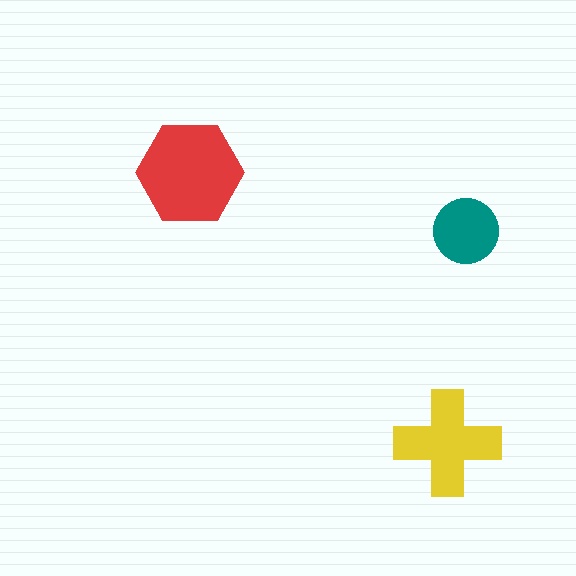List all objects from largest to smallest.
The red hexagon, the yellow cross, the teal circle.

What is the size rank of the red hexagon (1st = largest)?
1st.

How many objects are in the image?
There are 3 objects in the image.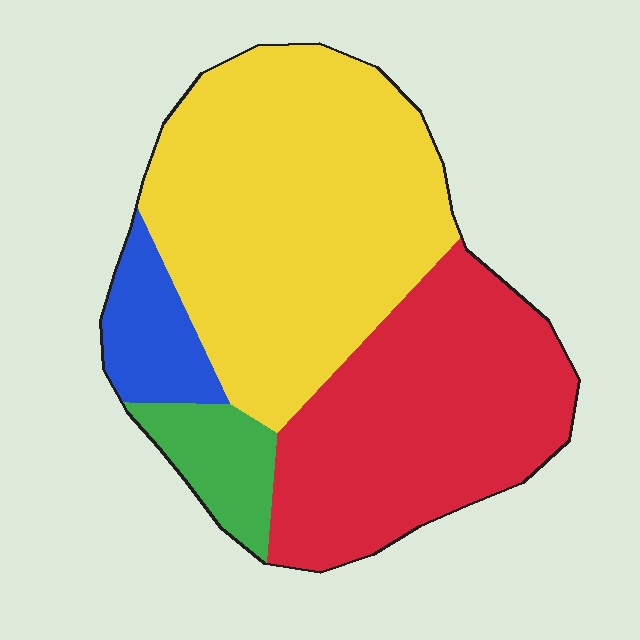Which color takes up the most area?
Yellow, at roughly 50%.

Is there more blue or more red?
Red.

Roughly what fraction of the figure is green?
Green takes up about one tenth (1/10) of the figure.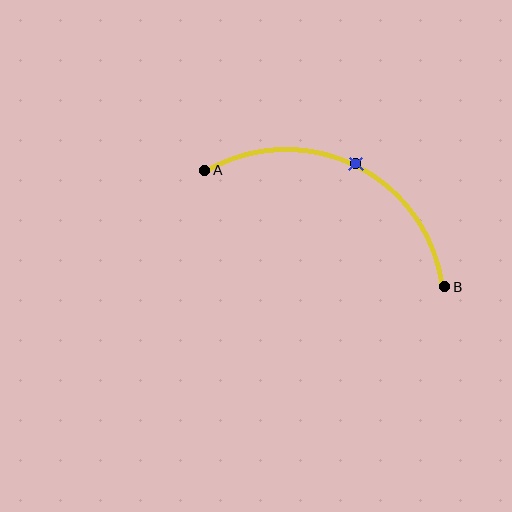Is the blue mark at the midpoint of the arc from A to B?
Yes. The blue mark lies on the arc at equal arc-length from both A and B — it is the arc midpoint.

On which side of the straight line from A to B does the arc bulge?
The arc bulges above the straight line connecting A and B.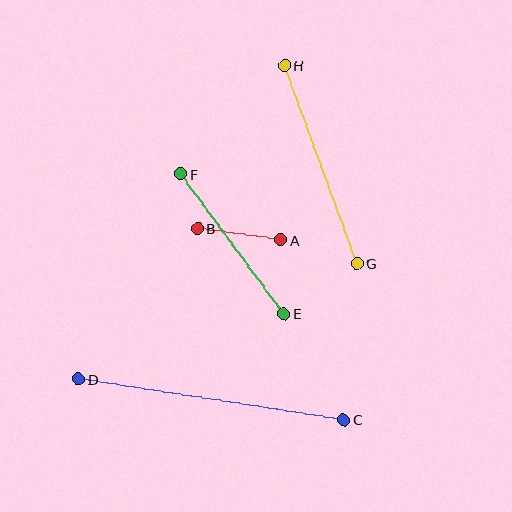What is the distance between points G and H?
The distance is approximately 211 pixels.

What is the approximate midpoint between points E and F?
The midpoint is at approximately (232, 244) pixels.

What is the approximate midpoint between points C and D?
The midpoint is at approximately (211, 399) pixels.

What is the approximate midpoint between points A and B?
The midpoint is at approximately (239, 234) pixels.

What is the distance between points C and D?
The distance is approximately 268 pixels.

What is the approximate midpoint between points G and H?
The midpoint is at approximately (321, 164) pixels.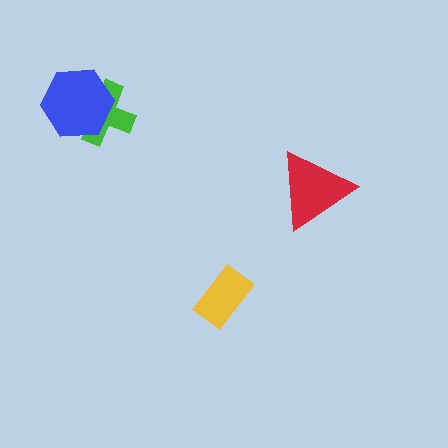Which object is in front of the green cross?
The blue hexagon is in front of the green cross.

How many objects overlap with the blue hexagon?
1 object overlaps with the blue hexagon.